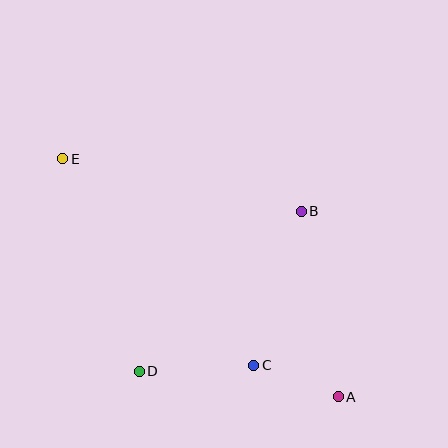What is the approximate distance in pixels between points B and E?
The distance between B and E is approximately 244 pixels.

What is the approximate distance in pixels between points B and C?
The distance between B and C is approximately 161 pixels.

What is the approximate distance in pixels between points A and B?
The distance between A and B is approximately 190 pixels.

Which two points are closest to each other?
Points A and C are closest to each other.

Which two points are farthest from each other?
Points A and E are farthest from each other.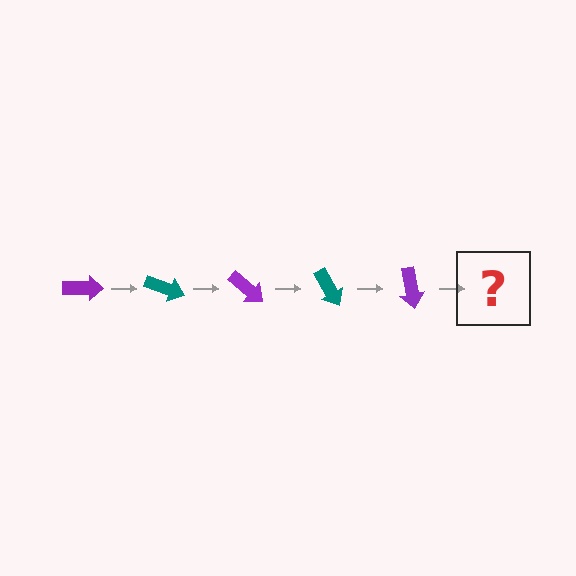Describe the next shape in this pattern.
It should be a teal arrow, rotated 100 degrees from the start.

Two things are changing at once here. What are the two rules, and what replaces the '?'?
The two rules are that it rotates 20 degrees each step and the color cycles through purple and teal. The '?' should be a teal arrow, rotated 100 degrees from the start.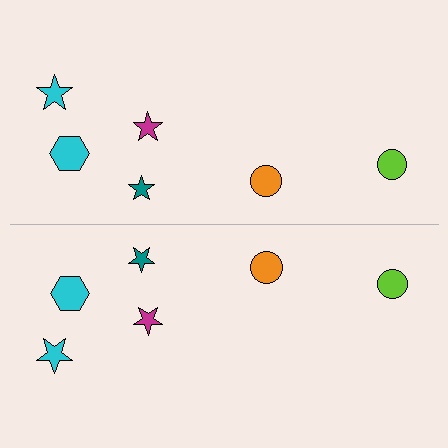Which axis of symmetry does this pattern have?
The pattern has a horizontal axis of symmetry running through the center of the image.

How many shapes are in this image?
There are 12 shapes in this image.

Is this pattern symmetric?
Yes, this pattern has bilateral (reflection) symmetry.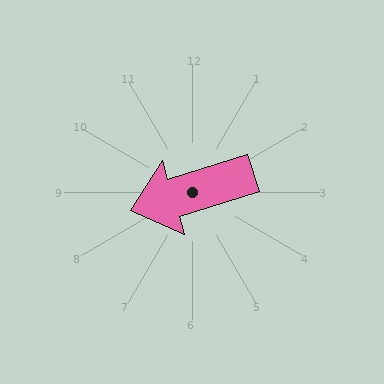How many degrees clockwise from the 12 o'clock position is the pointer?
Approximately 253 degrees.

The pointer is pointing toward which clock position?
Roughly 8 o'clock.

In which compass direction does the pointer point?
West.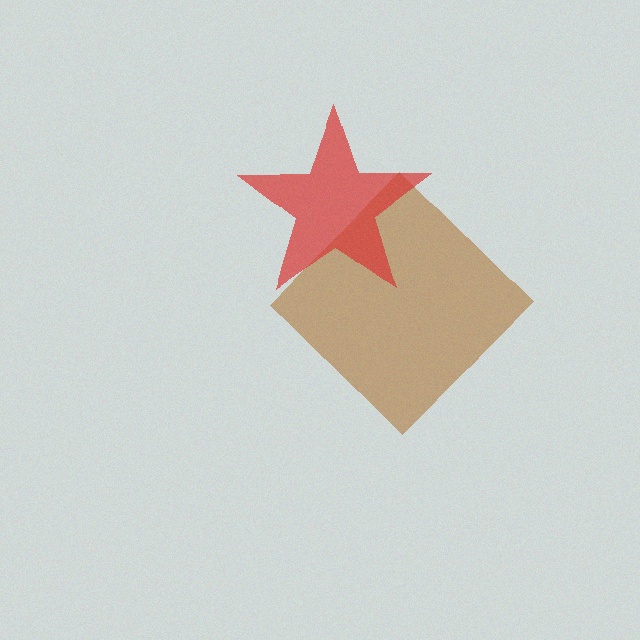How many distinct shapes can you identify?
There are 2 distinct shapes: a brown diamond, a red star.